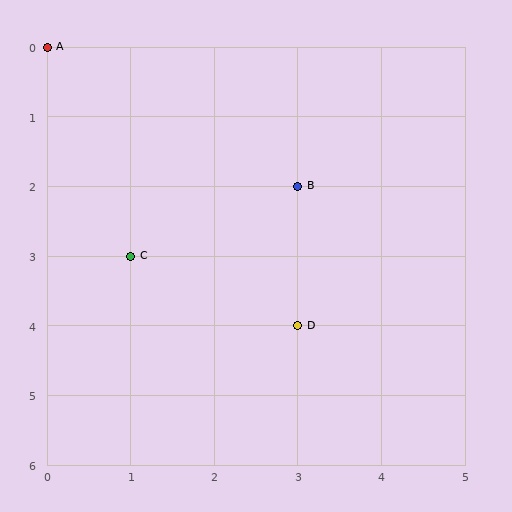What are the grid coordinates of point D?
Point D is at grid coordinates (3, 4).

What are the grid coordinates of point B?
Point B is at grid coordinates (3, 2).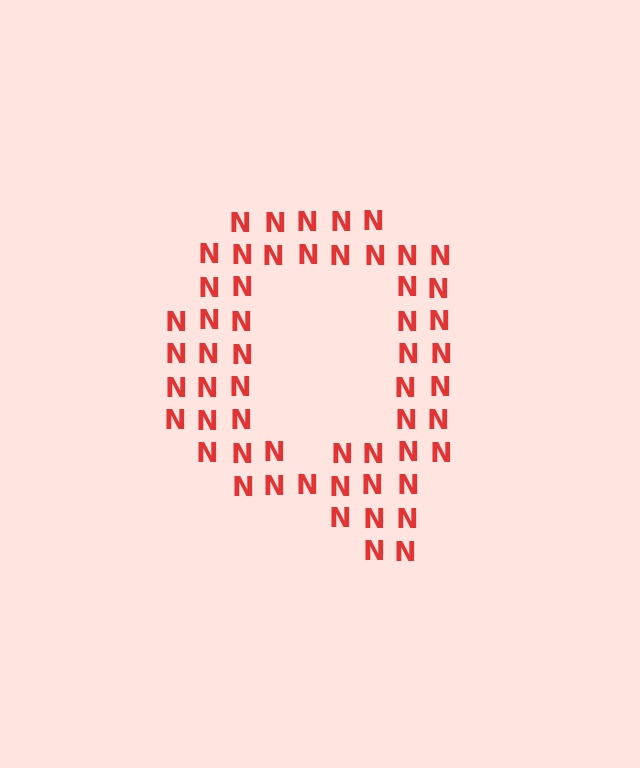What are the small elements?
The small elements are letter N's.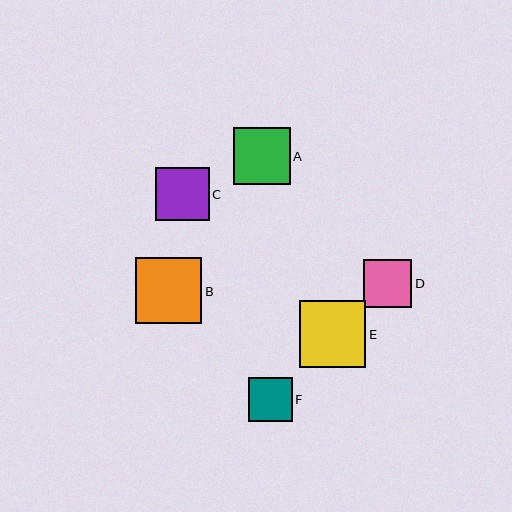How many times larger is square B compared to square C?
Square B is approximately 1.2 times the size of square C.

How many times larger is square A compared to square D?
Square A is approximately 1.2 times the size of square D.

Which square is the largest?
Square E is the largest with a size of approximately 66 pixels.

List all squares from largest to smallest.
From largest to smallest: E, B, A, C, D, F.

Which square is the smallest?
Square F is the smallest with a size of approximately 44 pixels.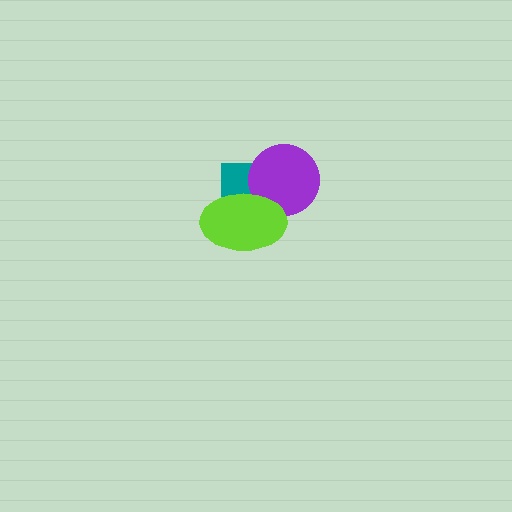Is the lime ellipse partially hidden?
No, no other shape covers it.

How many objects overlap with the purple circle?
2 objects overlap with the purple circle.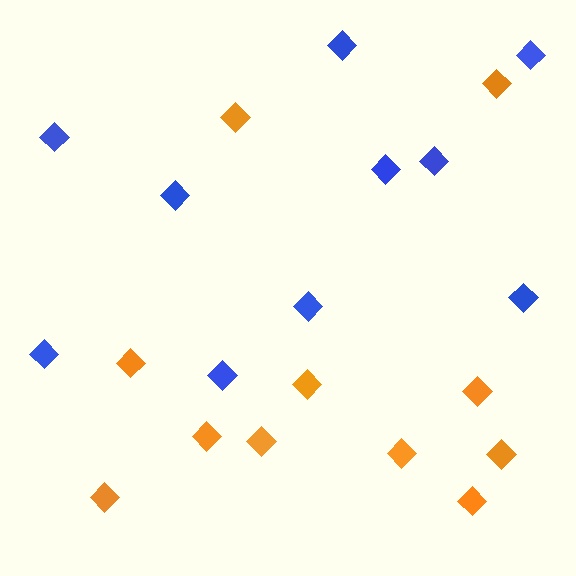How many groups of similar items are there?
There are 2 groups: one group of blue diamonds (10) and one group of orange diamonds (11).